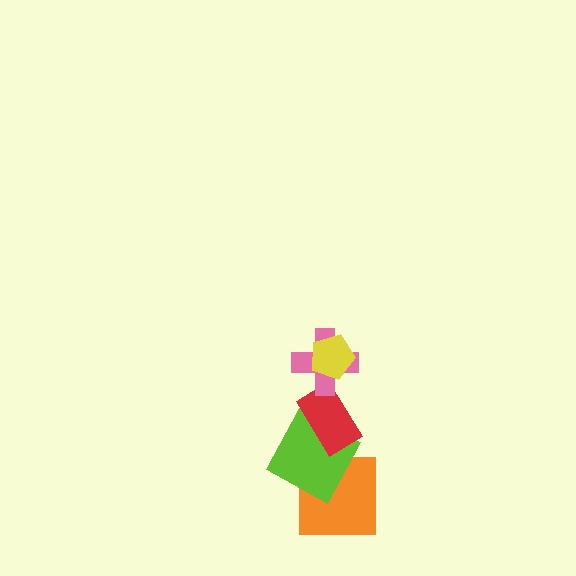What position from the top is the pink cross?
The pink cross is 2nd from the top.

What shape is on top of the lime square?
The red rectangle is on top of the lime square.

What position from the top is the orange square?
The orange square is 5th from the top.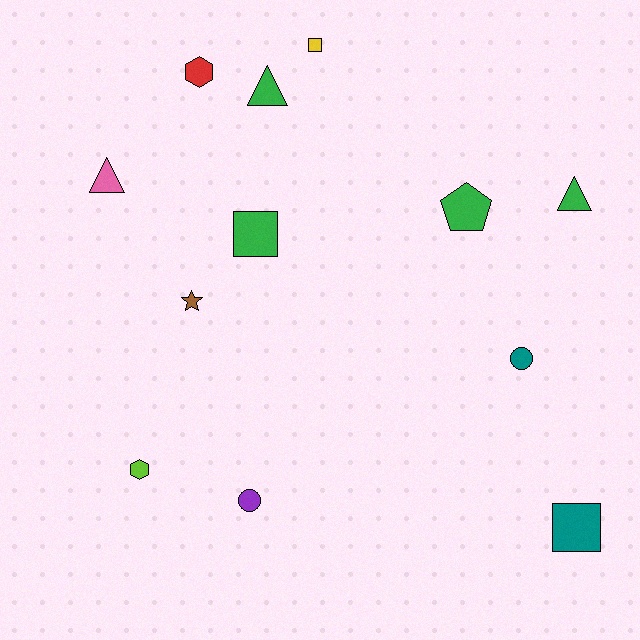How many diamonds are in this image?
There are no diamonds.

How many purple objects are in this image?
There is 1 purple object.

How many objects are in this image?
There are 12 objects.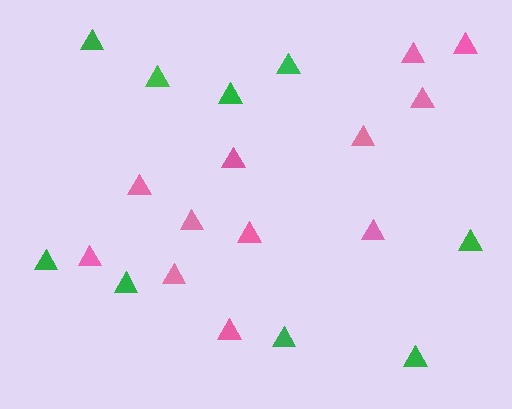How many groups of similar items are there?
There are 2 groups: one group of pink triangles (12) and one group of green triangles (9).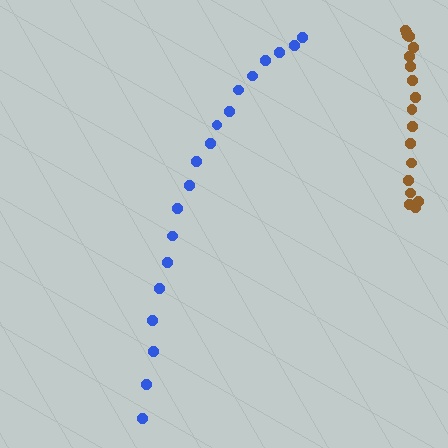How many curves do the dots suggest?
There are 2 distinct paths.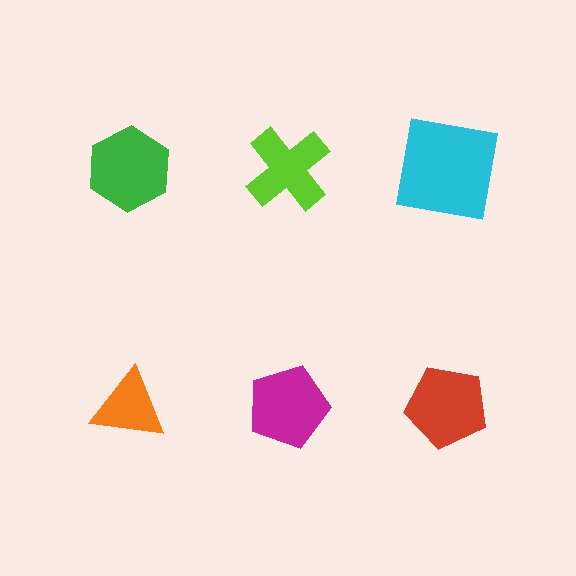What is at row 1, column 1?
A green hexagon.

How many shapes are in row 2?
3 shapes.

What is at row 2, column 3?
A red pentagon.